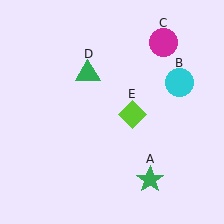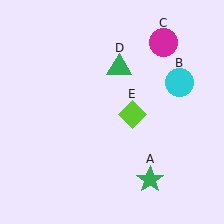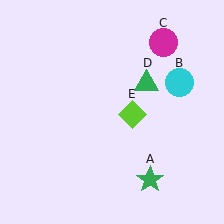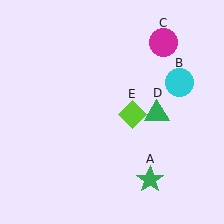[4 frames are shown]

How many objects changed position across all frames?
1 object changed position: green triangle (object D).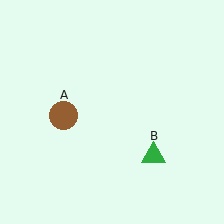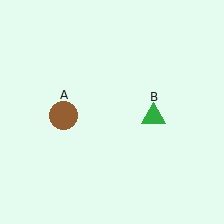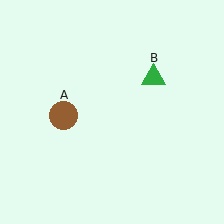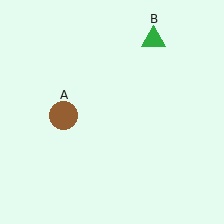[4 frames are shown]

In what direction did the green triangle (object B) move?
The green triangle (object B) moved up.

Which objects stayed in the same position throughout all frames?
Brown circle (object A) remained stationary.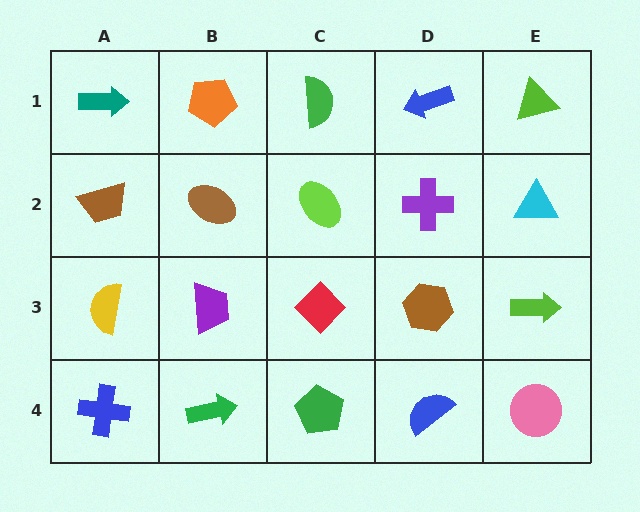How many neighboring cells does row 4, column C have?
3.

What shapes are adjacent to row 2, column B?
An orange pentagon (row 1, column B), a purple trapezoid (row 3, column B), a brown trapezoid (row 2, column A), a lime ellipse (row 2, column C).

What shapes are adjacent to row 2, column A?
A teal arrow (row 1, column A), a yellow semicircle (row 3, column A), a brown ellipse (row 2, column B).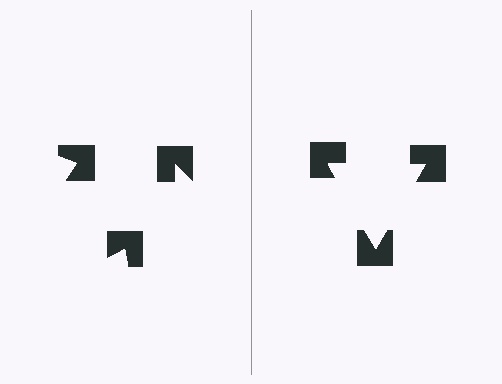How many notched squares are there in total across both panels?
6 — 3 on each side.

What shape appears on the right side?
An illusory triangle.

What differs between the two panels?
The notched squares are positioned identically on both sides; only the wedge orientations differ. On the right they align to a triangle; on the left they are misaligned.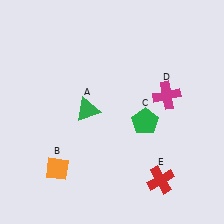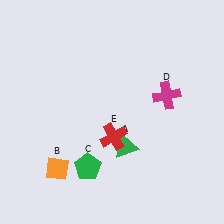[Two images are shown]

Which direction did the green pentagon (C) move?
The green pentagon (C) moved left.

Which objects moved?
The objects that moved are: the green triangle (A), the green pentagon (C), the red cross (E).